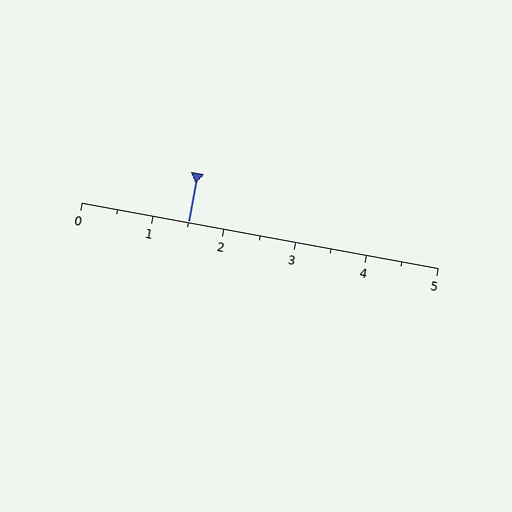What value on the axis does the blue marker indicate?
The marker indicates approximately 1.5.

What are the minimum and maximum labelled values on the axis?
The axis runs from 0 to 5.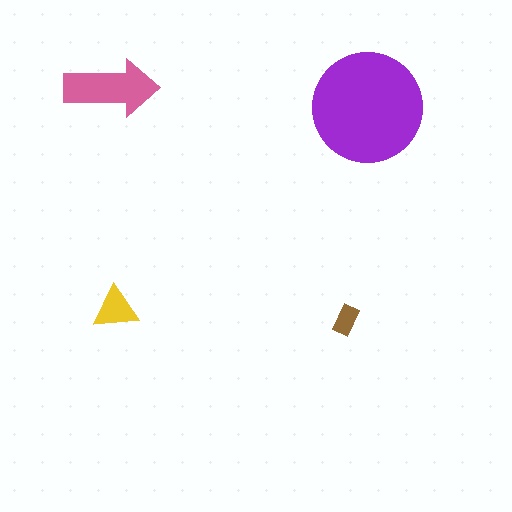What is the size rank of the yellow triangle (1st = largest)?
3rd.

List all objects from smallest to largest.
The brown rectangle, the yellow triangle, the pink arrow, the purple circle.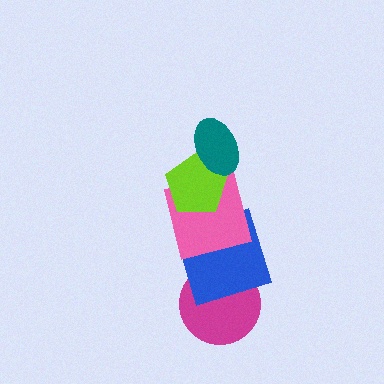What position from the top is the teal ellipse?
The teal ellipse is 1st from the top.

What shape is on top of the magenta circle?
The blue square is on top of the magenta circle.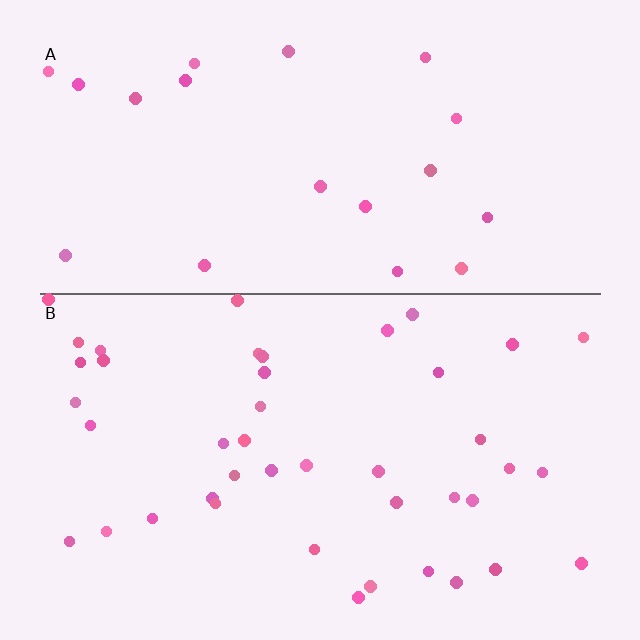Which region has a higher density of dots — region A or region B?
B (the bottom).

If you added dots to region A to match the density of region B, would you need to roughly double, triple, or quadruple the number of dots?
Approximately double.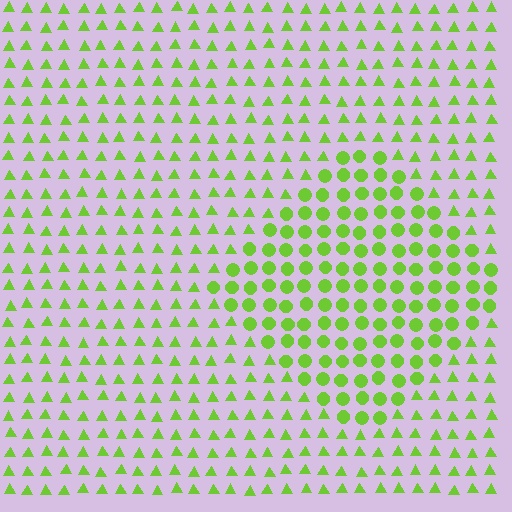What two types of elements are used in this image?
The image uses circles inside the diamond region and triangles outside it.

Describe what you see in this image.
The image is filled with small lime elements arranged in a uniform grid. A diamond-shaped region contains circles, while the surrounding area contains triangles. The boundary is defined purely by the change in element shape.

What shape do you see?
I see a diamond.